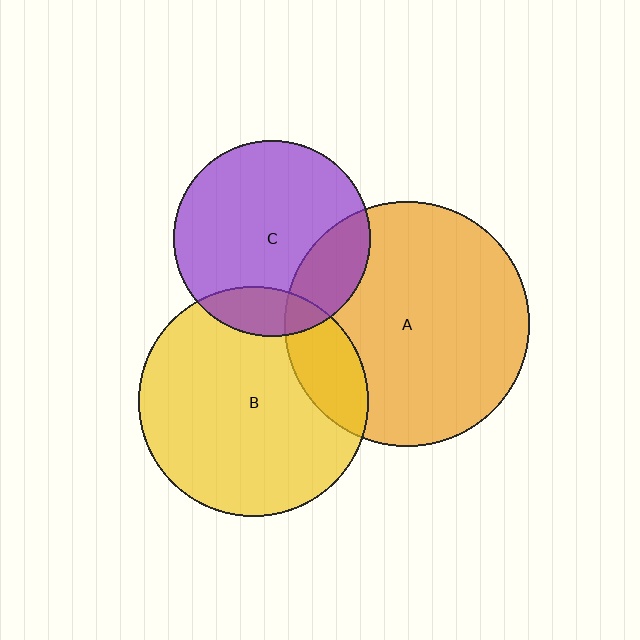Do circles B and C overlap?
Yes.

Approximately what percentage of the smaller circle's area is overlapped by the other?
Approximately 15%.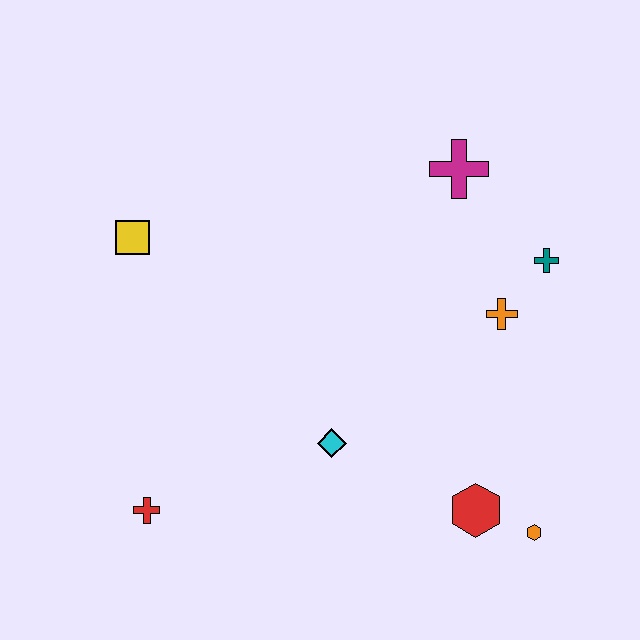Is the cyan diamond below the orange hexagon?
No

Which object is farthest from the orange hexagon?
The yellow square is farthest from the orange hexagon.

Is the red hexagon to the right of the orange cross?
No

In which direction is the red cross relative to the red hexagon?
The red cross is to the left of the red hexagon.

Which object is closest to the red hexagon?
The orange hexagon is closest to the red hexagon.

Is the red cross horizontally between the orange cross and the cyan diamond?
No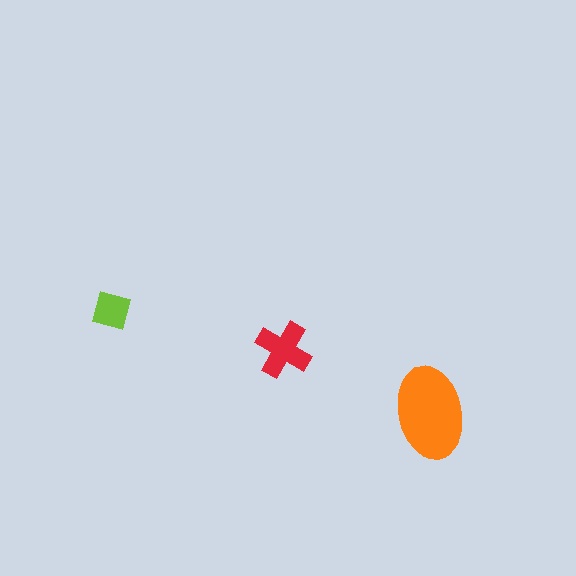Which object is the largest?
The orange ellipse.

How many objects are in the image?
There are 3 objects in the image.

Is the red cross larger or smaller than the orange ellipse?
Smaller.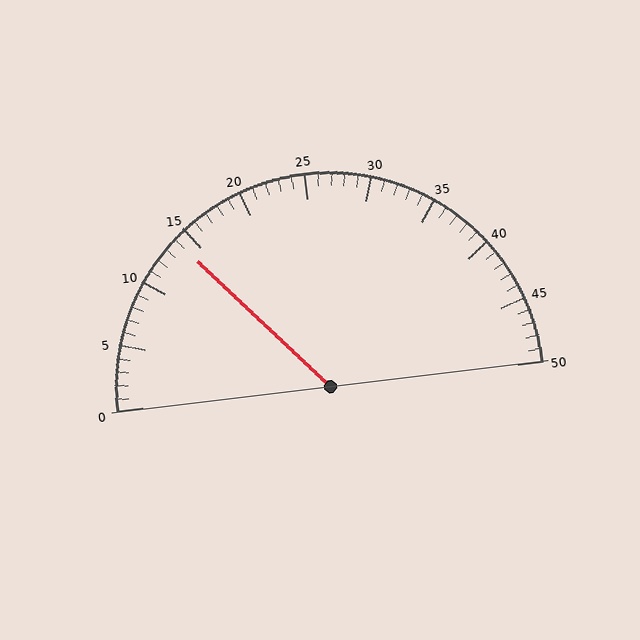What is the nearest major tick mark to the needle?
The nearest major tick mark is 15.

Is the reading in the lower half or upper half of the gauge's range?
The reading is in the lower half of the range (0 to 50).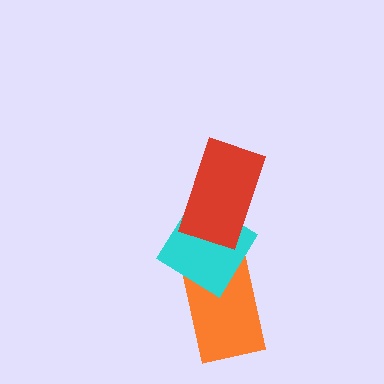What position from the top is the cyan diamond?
The cyan diamond is 2nd from the top.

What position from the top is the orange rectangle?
The orange rectangle is 3rd from the top.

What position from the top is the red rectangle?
The red rectangle is 1st from the top.